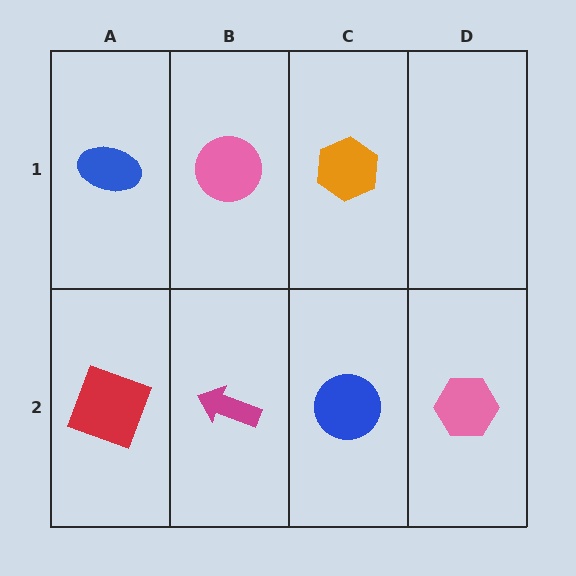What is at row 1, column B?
A pink circle.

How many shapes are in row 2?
4 shapes.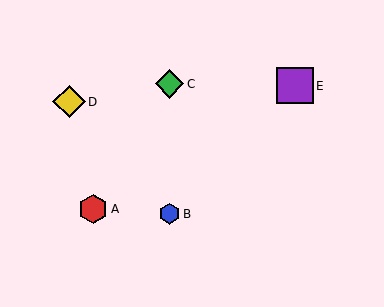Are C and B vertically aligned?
Yes, both are at x≈170.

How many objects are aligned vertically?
2 objects (B, C) are aligned vertically.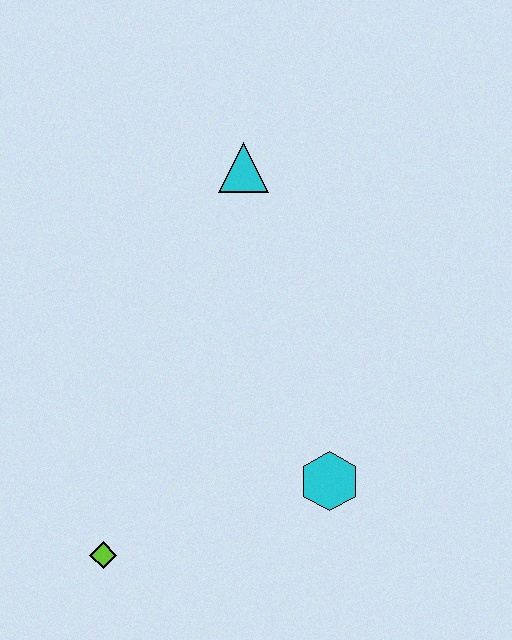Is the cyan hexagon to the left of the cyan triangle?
No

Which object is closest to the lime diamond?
The cyan hexagon is closest to the lime diamond.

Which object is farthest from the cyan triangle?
The lime diamond is farthest from the cyan triangle.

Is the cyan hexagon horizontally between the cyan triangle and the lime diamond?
No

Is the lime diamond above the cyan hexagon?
No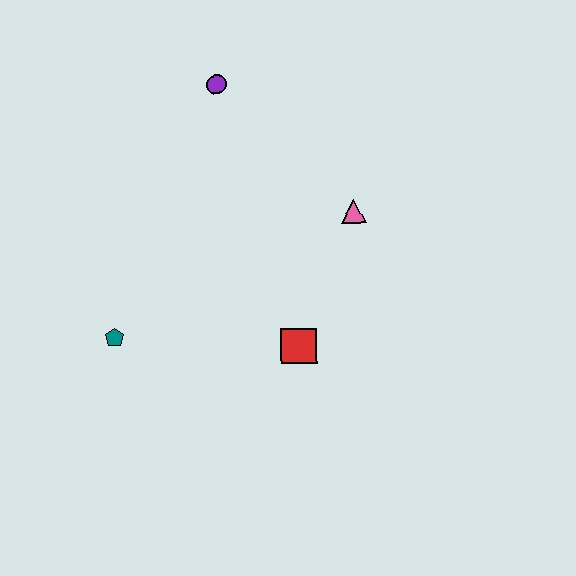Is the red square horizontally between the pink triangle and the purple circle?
Yes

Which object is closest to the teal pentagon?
The red square is closest to the teal pentagon.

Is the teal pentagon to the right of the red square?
No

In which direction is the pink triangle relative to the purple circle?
The pink triangle is to the right of the purple circle.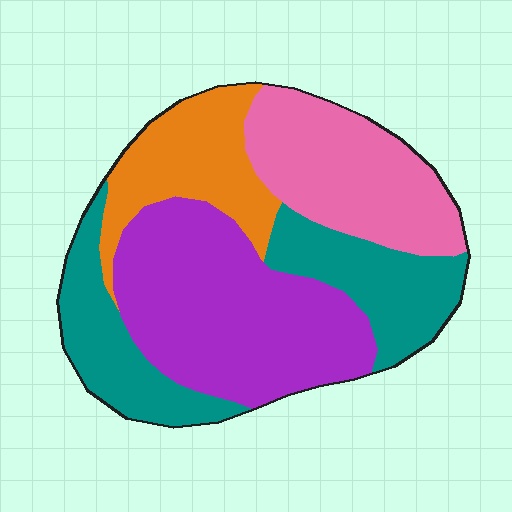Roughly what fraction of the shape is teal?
Teal takes up about one quarter (1/4) of the shape.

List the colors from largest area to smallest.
From largest to smallest: purple, teal, pink, orange.